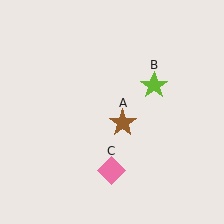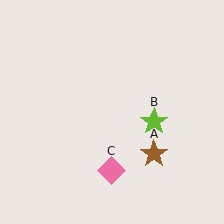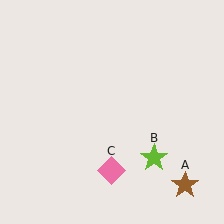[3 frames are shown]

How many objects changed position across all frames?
2 objects changed position: brown star (object A), lime star (object B).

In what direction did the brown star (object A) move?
The brown star (object A) moved down and to the right.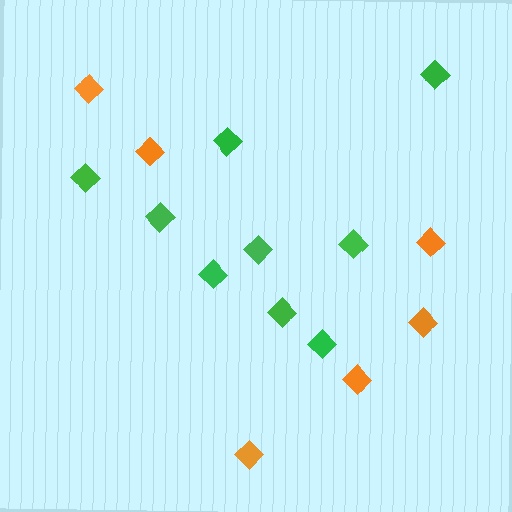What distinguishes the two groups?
There are 2 groups: one group of green diamonds (9) and one group of orange diamonds (6).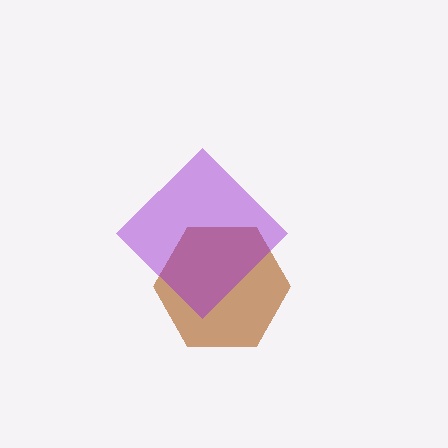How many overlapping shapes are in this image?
There are 2 overlapping shapes in the image.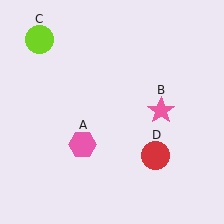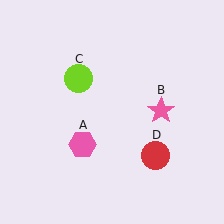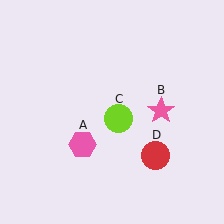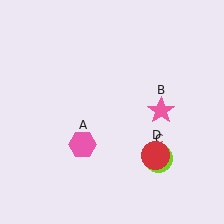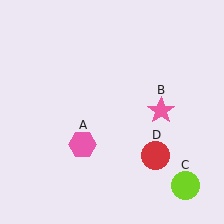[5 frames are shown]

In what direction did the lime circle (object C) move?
The lime circle (object C) moved down and to the right.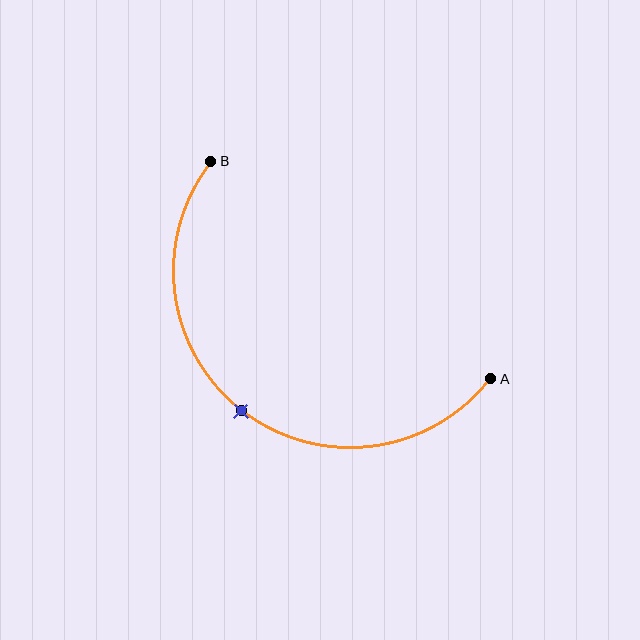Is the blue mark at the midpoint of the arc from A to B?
Yes. The blue mark lies on the arc at equal arc-length from both A and B — it is the arc midpoint.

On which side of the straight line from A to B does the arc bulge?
The arc bulges below and to the left of the straight line connecting A and B.